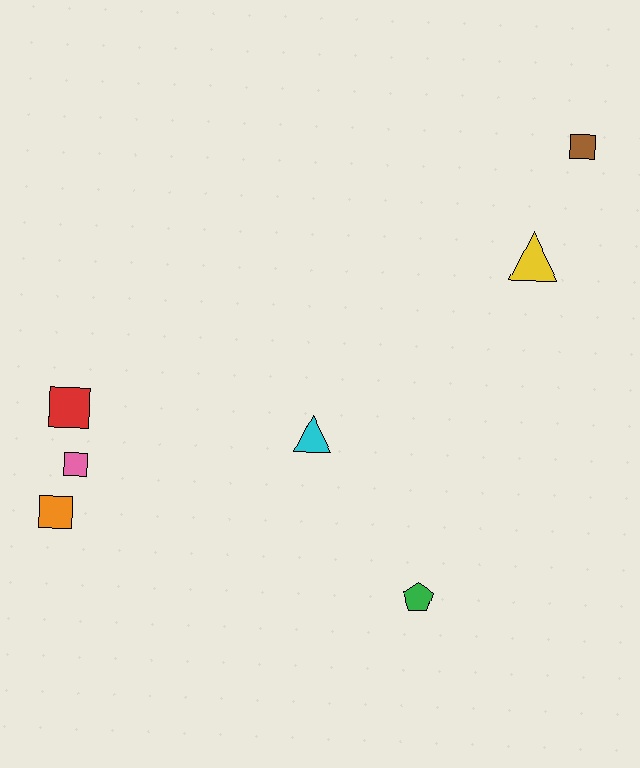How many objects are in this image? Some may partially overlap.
There are 7 objects.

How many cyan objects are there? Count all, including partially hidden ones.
There is 1 cyan object.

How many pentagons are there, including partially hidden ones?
There is 1 pentagon.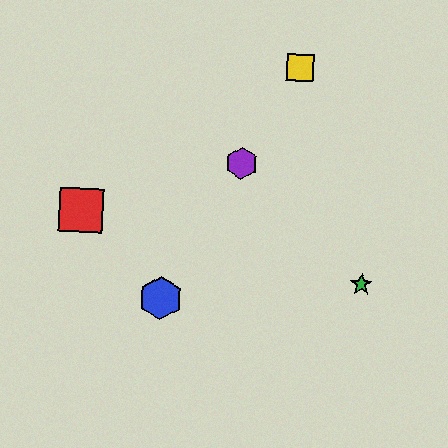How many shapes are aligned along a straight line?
3 shapes (the blue hexagon, the yellow square, the purple hexagon) are aligned along a straight line.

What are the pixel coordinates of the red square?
The red square is at (81, 210).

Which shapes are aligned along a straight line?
The blue hexagon, the yellow square, the purple hexagon are aligned along a straight line.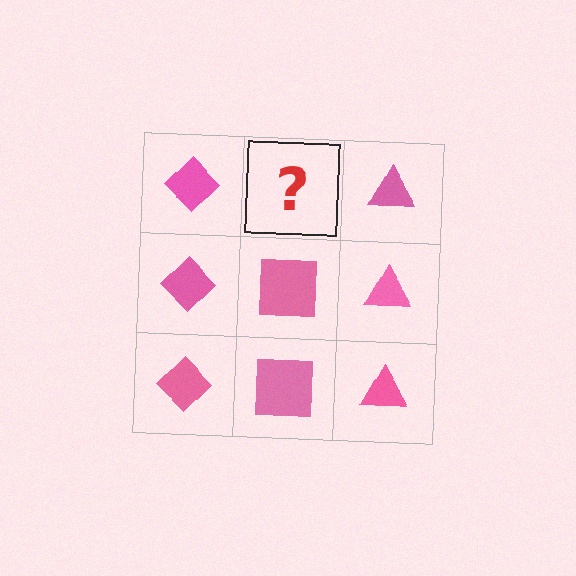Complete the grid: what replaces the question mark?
The question mark should be replaced with a pink square.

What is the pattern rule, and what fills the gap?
The rule is that each column has a consistent shape. The gap should be filled with a pink square.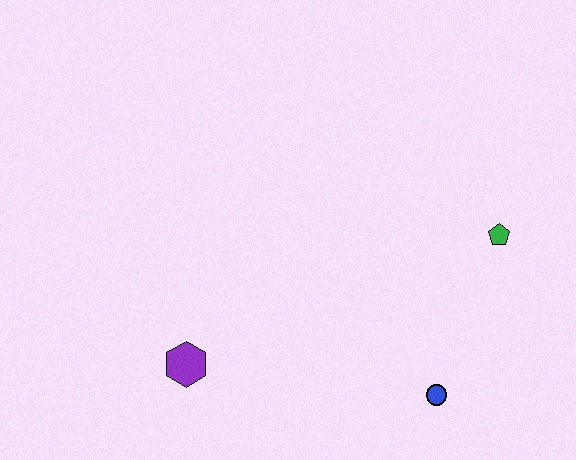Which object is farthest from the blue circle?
The purple hexagon is farthest from the blue circle.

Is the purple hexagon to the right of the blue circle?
No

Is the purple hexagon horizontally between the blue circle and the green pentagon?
No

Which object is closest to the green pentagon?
The blue circle is closest to the green pentagon.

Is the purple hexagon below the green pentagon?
Yes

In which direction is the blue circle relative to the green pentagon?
The blue circle is below the green pentagon.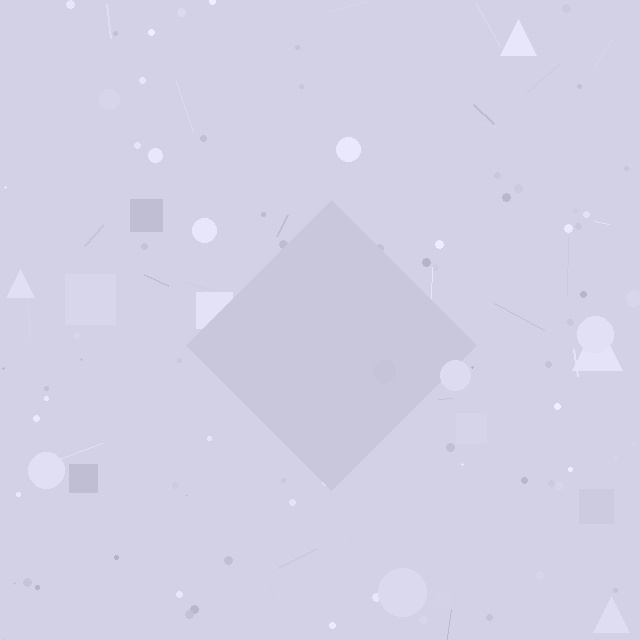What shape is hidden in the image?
A diamond is hidden in the image.